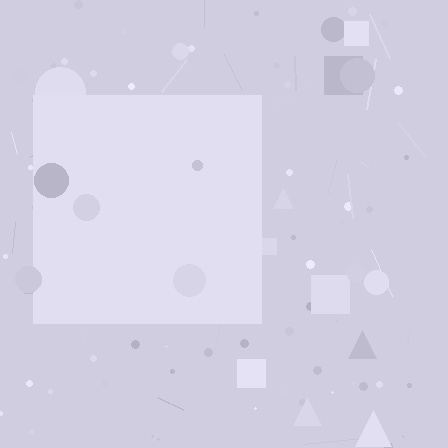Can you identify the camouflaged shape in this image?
The camouflaged shape is a square.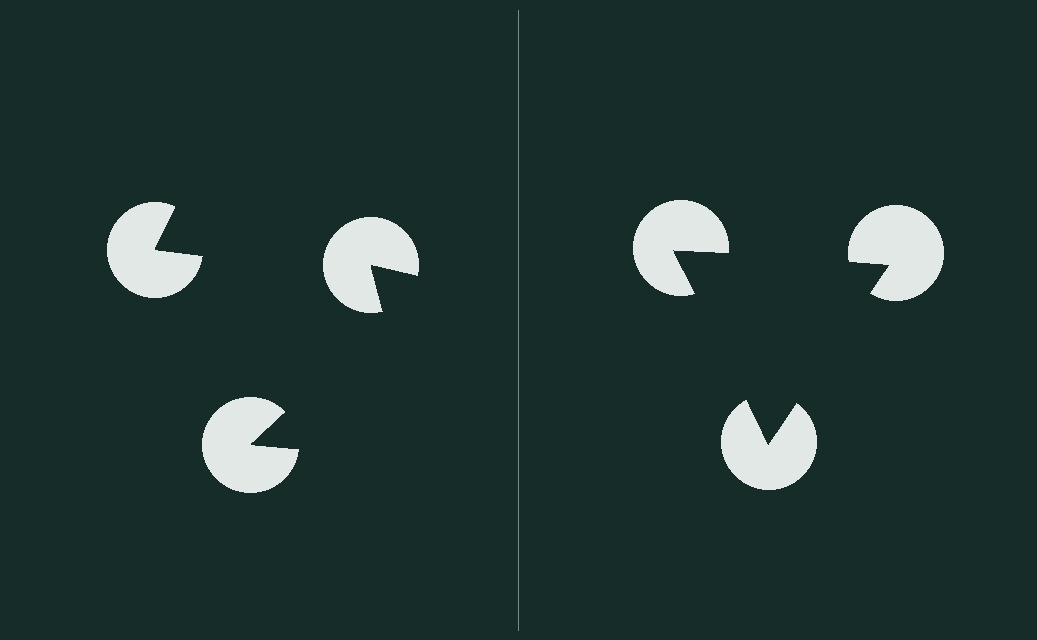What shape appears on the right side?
An illusory triangle.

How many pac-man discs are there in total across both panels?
6 — 3 on each side.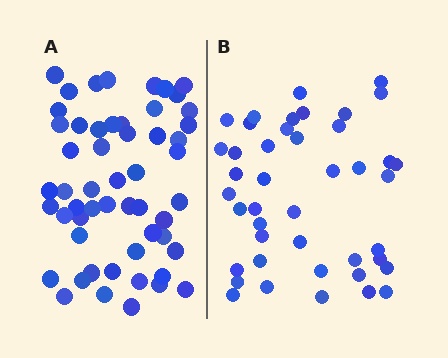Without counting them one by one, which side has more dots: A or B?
Region A (the left region) has more dots.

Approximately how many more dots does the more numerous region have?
Region A has roughly 12 or so more dots than region B.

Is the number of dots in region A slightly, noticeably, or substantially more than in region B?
Region A has noticeably more, but not dramatically so. The ratio is roughly 1.3 to 1.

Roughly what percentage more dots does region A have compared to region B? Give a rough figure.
About 25% more.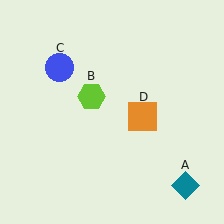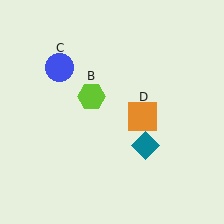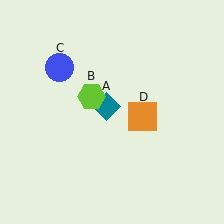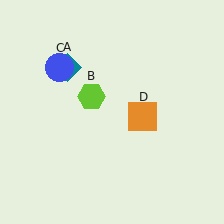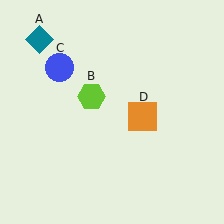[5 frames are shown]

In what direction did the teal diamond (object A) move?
The teal diamond (object A) moved up and to the left.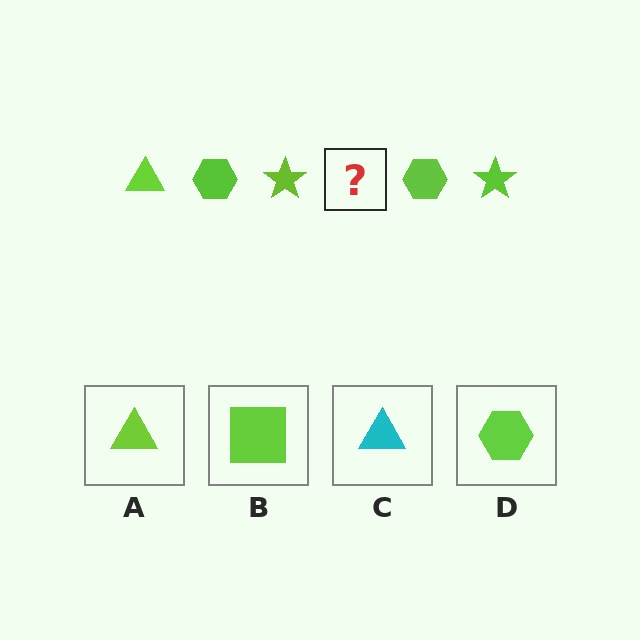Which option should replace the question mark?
Option A.